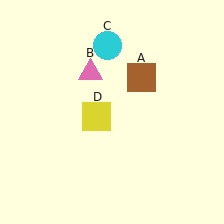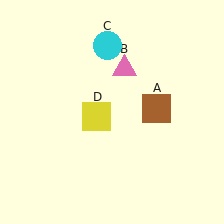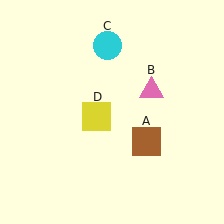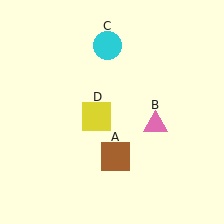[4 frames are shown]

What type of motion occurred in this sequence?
The brown square (object A), pink triangle (object B) rotated clockwise around the center of the scene.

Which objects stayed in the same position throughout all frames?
Cyan circle (object C) and yellow square (object D) remained stationary.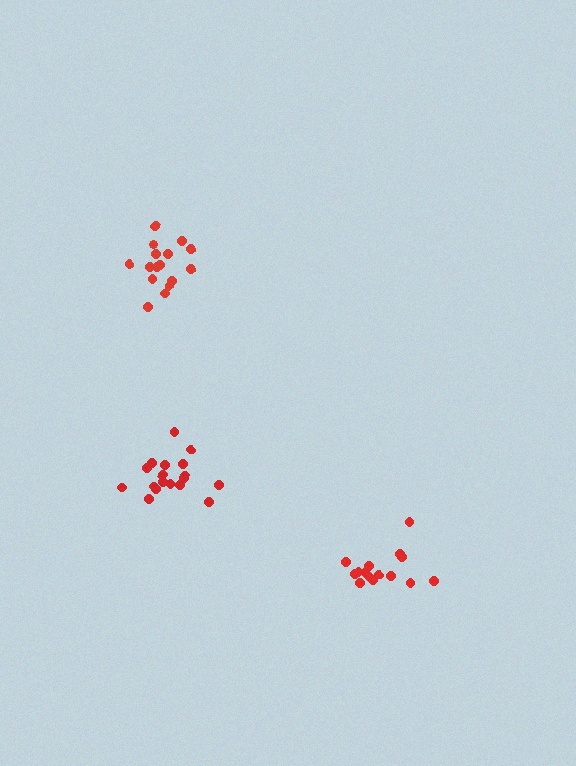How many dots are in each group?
Group 1: 15 dots, Group 2: 16 dots, Group 3: 18 dots (49 total).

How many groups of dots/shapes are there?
There are 3 groups.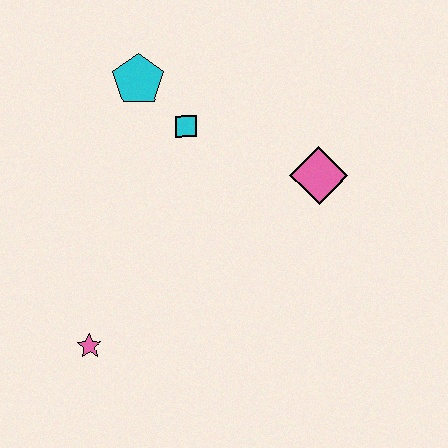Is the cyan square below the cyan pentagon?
Yes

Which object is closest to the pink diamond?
The cyan square is closest to the pink diamond.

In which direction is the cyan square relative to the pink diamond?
The cyan square is to the left of the pink diamond.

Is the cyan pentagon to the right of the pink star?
Yes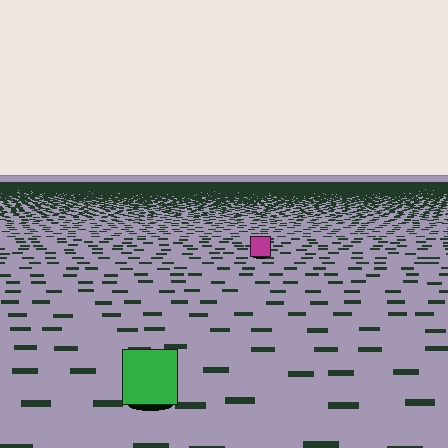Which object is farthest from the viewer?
The magenta square is farthest from the viewer. It appears smaller and the ground texture around it is denser.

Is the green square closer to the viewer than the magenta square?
Yes. The green square is closer — you can tell from the texture gradient: the ground texture is coarser near it.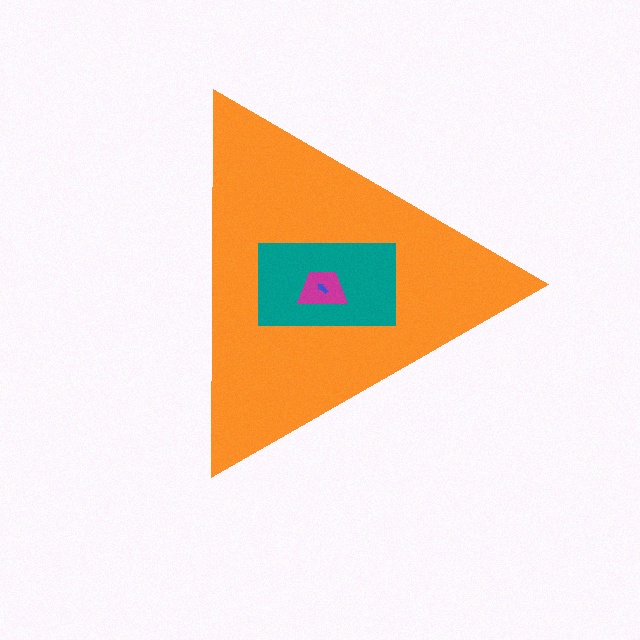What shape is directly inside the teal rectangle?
The magenta trapezoid.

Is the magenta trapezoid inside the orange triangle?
Yes.